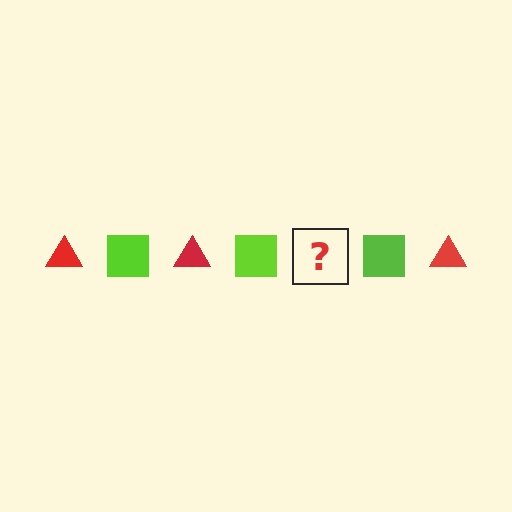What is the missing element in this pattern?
The missing element is a red triangle.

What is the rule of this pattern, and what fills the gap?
The rule is that the pattern alternates between red triangle and lime square. The gap should be filled with a red triangle.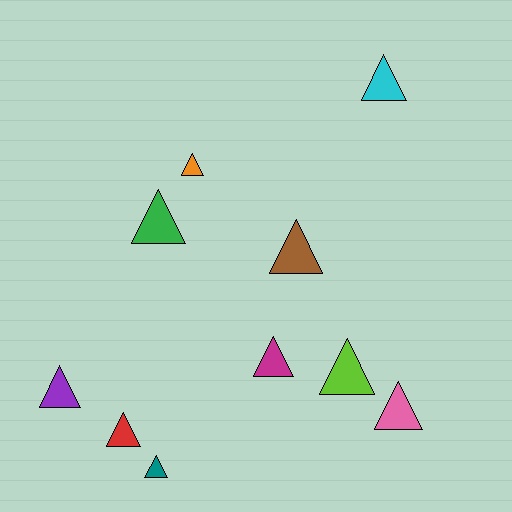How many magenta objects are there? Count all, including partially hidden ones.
There is 1 magenta object.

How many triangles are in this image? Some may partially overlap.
There are 10 triangles.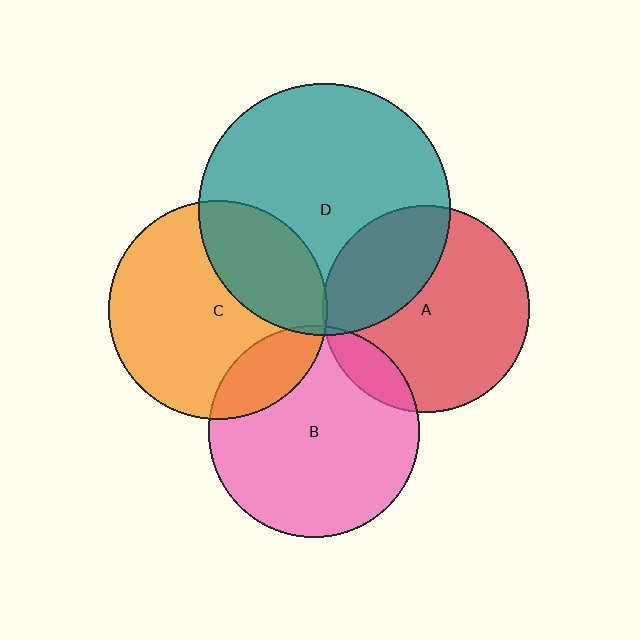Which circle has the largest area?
Circle D (teal).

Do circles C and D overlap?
Yes.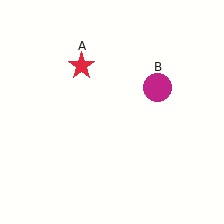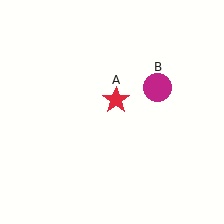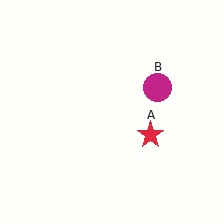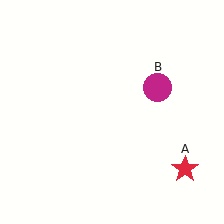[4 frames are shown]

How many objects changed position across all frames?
1 object changed position: red star (object A).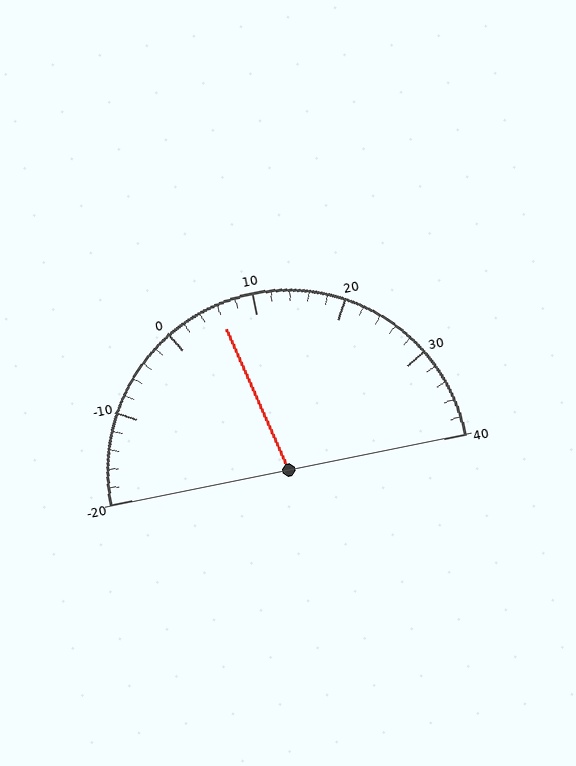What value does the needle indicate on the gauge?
The needle indicates approximately 6.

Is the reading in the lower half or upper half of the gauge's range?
The reading is in the lower half of the range (-20 to 40).